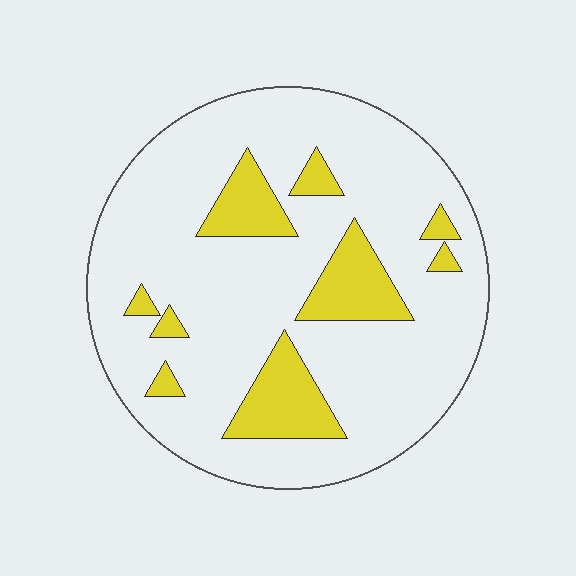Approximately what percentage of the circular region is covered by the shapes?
Approximately 20%.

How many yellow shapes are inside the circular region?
9.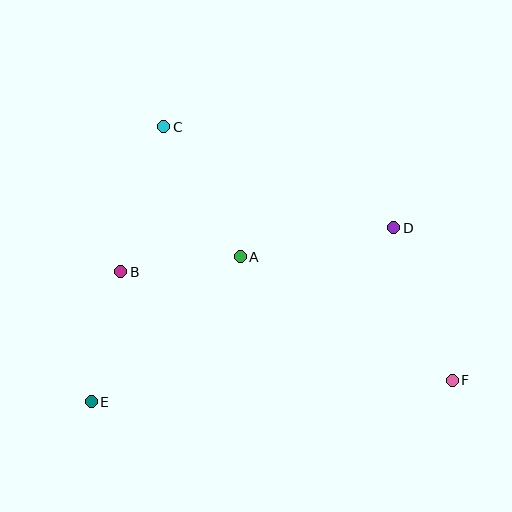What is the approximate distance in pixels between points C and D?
The distance between C and D is approximately 251 pixels.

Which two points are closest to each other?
Points A and B are closest to each other.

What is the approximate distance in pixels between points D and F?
The distance between D and F is approximately 163 pixels.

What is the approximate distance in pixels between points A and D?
The distance between A and D is approximately 156 pixels.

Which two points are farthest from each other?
Points C and F are farthest from each other.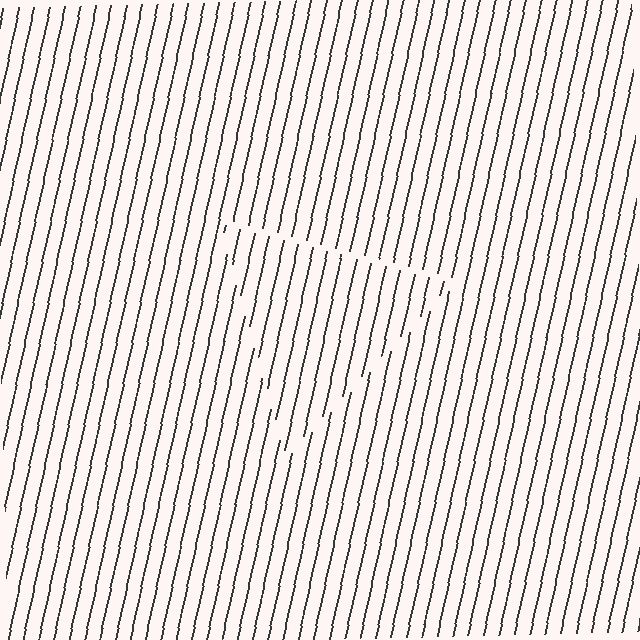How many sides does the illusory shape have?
3 sides — the line-ends trace a triangle.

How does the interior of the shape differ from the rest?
The interior of the shape contains the same grating, shifted by half a period — the contour is defined by the phase discontinuity where line-ends from the inner and outer gratings abut.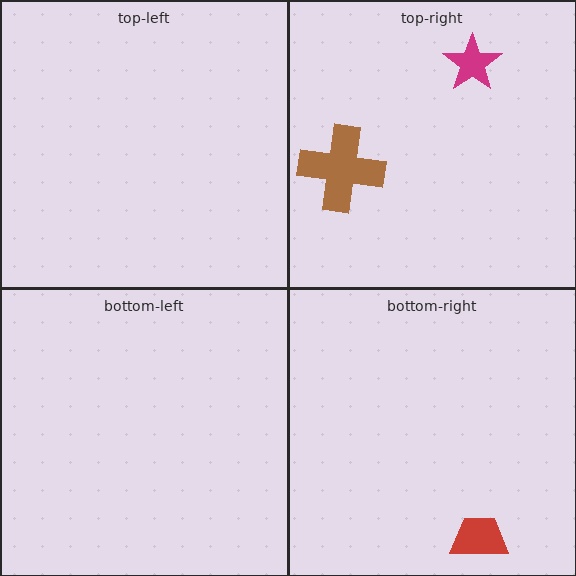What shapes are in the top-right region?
The magenta star, the brown cross.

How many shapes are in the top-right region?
2.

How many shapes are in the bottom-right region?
1.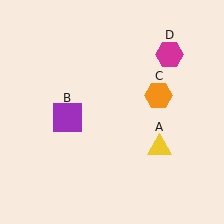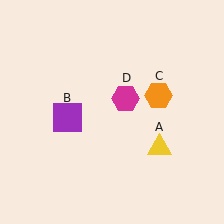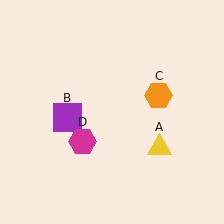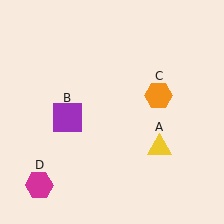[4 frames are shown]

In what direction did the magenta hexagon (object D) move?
The magenta hexagon (object D) moved down and to the left.